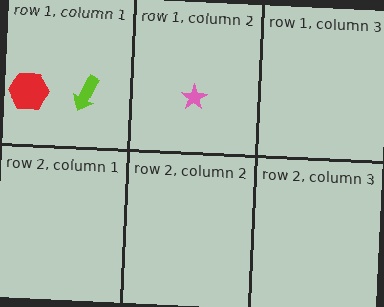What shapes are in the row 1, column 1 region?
The red hexagon, the lime arrow.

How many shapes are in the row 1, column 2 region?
1.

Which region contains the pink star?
The row 1, column 2 region.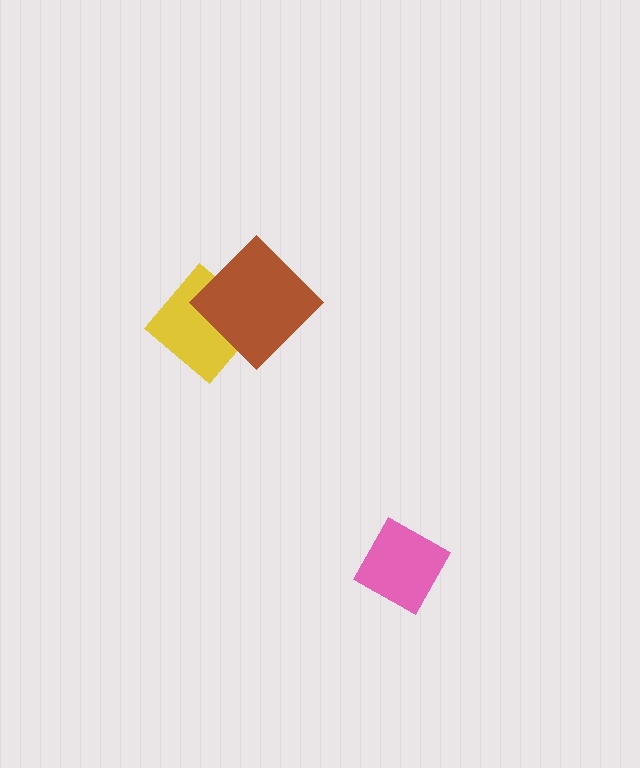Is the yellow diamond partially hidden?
Yes, it is partially covered by another shape.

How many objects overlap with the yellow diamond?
1 object overlaps with the yellow diamond.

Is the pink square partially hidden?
No, no other shape covers it.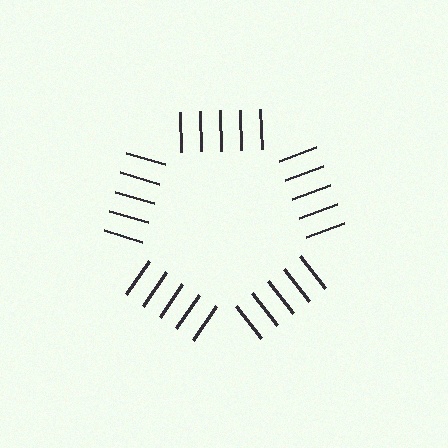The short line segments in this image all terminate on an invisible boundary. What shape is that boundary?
An illusory pentagon — the line segments terminate on its edges but no continuous stroke is drawn.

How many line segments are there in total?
25 — 5 along each of the 5 edges.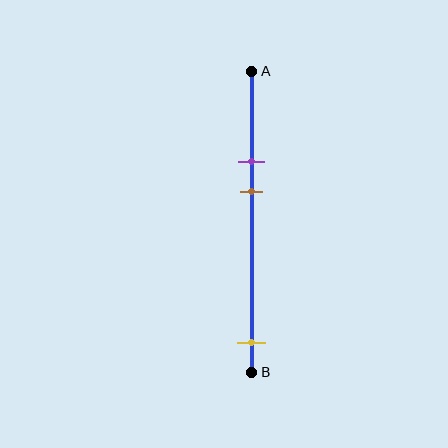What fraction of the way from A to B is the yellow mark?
The yellow mark is approximately 90% (0.9) of the way from A to B.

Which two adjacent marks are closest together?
The purple and brown marks are the closest adjacent pair.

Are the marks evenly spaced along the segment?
No, the marks are not evenly spaced.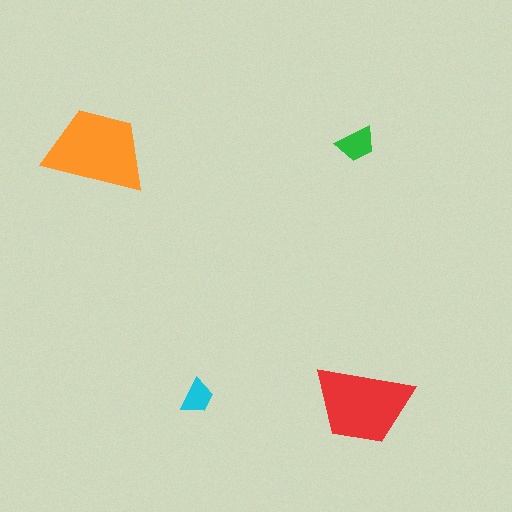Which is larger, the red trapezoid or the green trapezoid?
The red one.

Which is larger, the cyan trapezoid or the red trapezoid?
The red one.